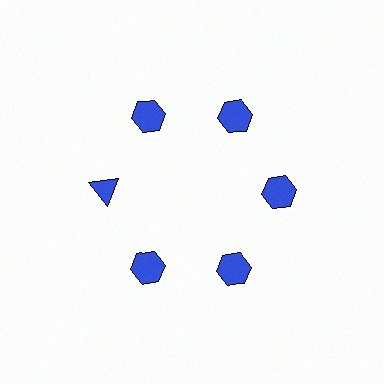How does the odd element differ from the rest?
It has a different shape: triangle instead of hexagon.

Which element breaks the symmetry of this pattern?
The blue triangle at roughly the 9 o'clock position breaks the symmetry. All other shapes are blue hexagons.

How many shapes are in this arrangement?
There are 6 shapes arranged in a ring pattern.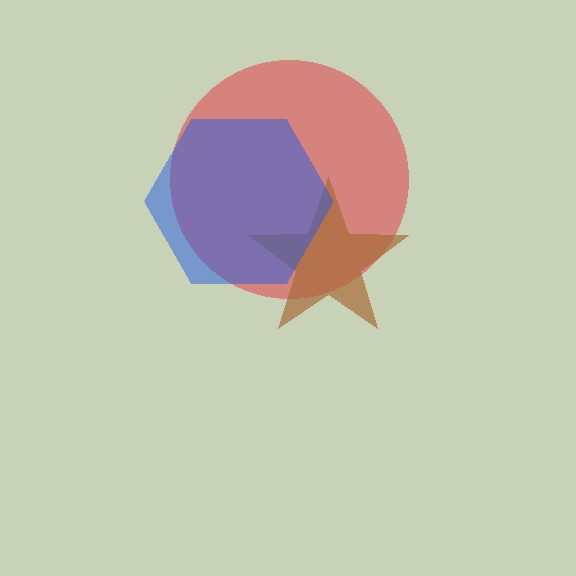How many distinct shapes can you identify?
There are 3 distinct shapes: a red circle, a brown star, a blue hexagon.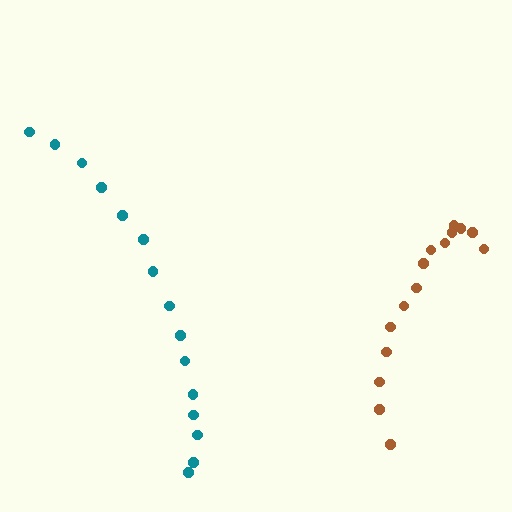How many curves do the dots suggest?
There are 2 distinct paths.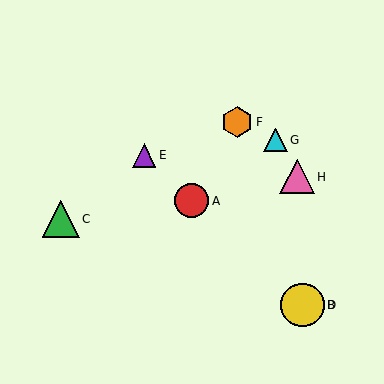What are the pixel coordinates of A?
Object A is at (192, 201).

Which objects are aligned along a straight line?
Objects A, B, D, E are aligned along a straight line.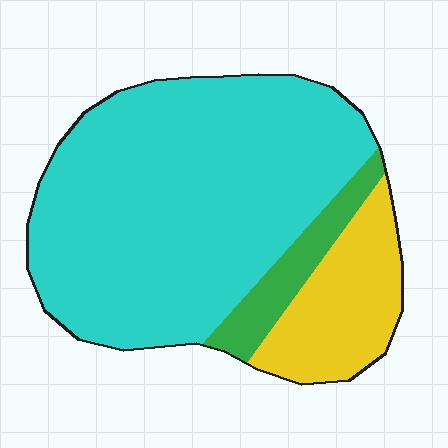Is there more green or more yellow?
Yellow.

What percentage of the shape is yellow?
Yellow covers about 20% of the shape.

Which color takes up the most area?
Cyan, at roughly 75%.